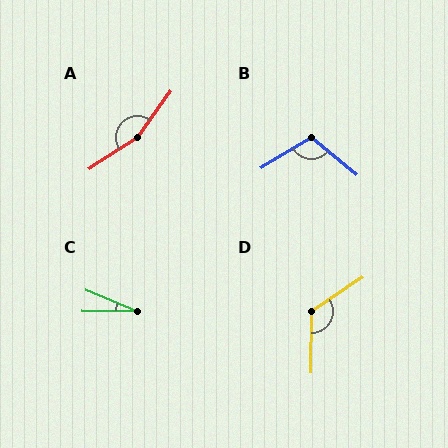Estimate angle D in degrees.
Approximately 124 degrees.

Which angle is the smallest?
C, at approximately 23 degrees.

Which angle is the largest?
A, at approximately 159 degrees.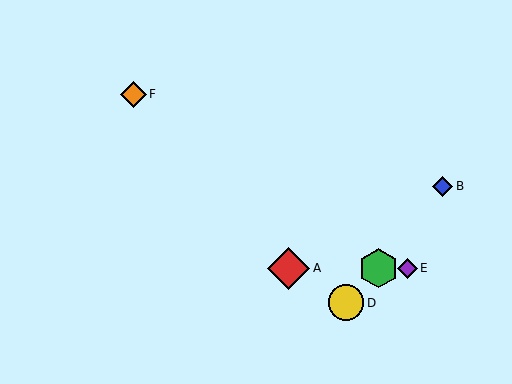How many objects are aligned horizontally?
3 objects (A, C, E) are aligned horizontally.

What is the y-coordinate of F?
Object F is at y≈94.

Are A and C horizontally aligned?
Yes, both are at y≈268.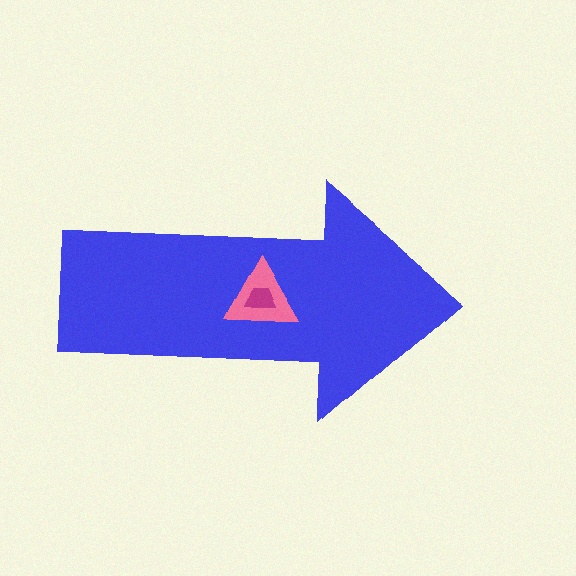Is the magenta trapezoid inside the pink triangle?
Yes.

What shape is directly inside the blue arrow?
The pink triangle.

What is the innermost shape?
The magenta trapezoid.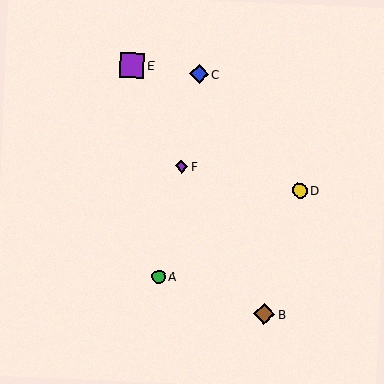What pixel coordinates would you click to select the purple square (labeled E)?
Click at (132, 65) to select the purple square E.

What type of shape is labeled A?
Shape A is a green circle.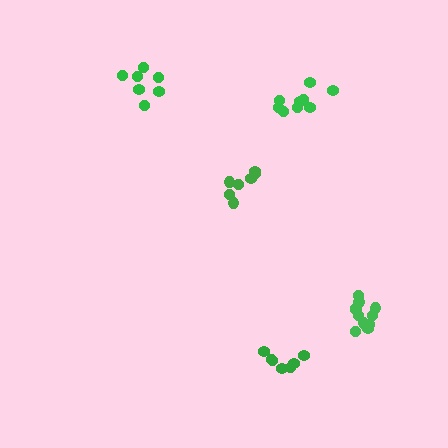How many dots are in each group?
Group 1: 7 dots, Group 2: 9 dots, Group 3: 7 dots, Group 4: 12 dots, Group 5: 7 dots (42 total).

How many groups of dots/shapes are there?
There are 5 groups.